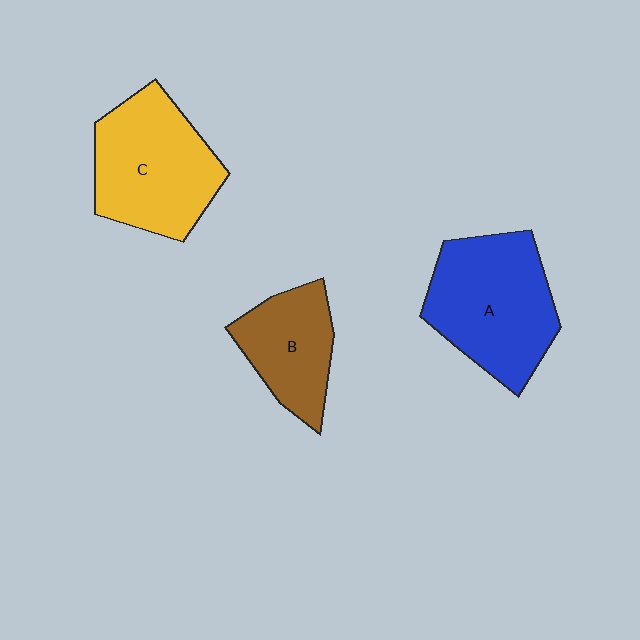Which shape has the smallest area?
Shape B (brown).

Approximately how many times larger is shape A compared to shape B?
Approximately 1.6 times.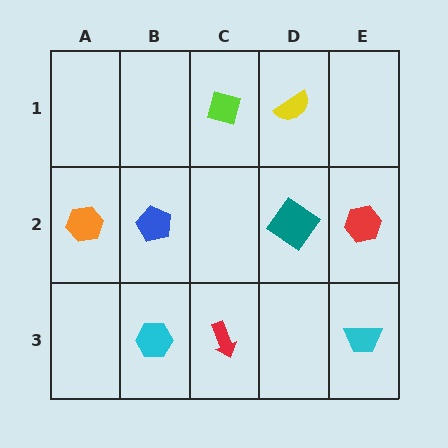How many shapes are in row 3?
3 shapes.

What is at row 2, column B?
A blue pentagon.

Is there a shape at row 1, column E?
No, that cell is empty.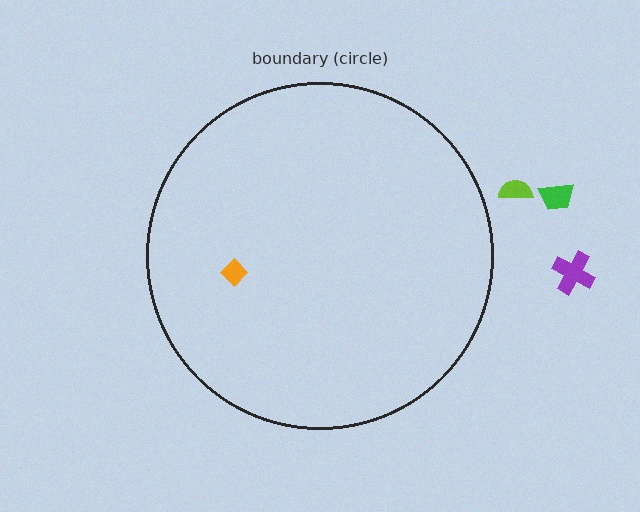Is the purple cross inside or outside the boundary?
Outside.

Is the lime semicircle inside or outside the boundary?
Outside.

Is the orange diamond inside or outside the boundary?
Inside.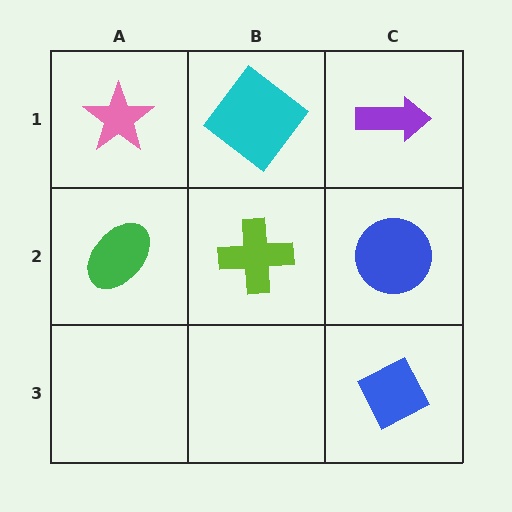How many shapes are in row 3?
1 shape.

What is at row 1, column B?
A cyan diamond.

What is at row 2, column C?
A blue circle.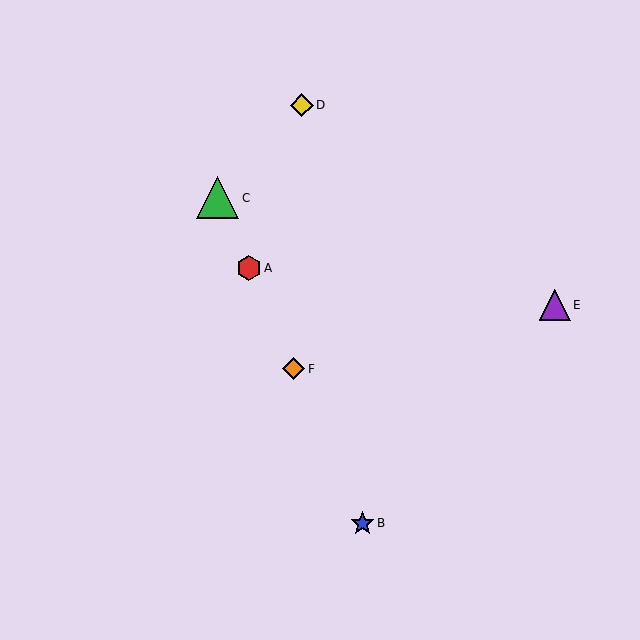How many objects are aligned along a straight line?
4 objects (A, B, C, F) are aligned along a straight line.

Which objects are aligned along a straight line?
Objects A, B, C, F are aligned along a straight line.